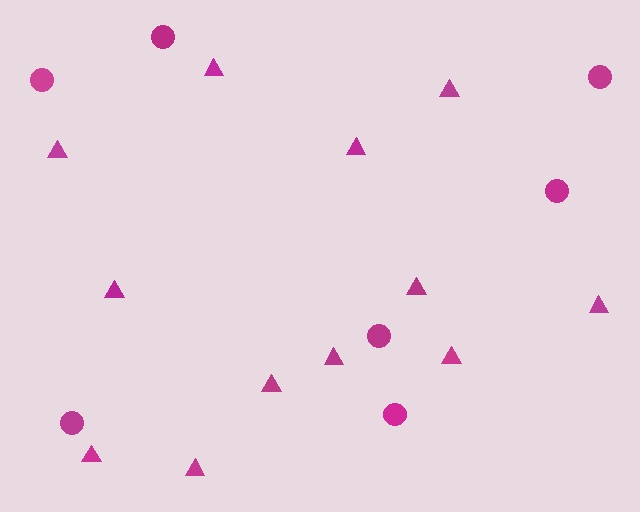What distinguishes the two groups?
There are 2 groups: one group of circles (7) and one group of triangles (12).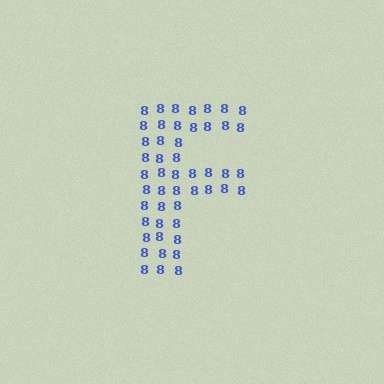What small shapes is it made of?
It is made of small digit 8's.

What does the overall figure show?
The overall figure shows the letter F.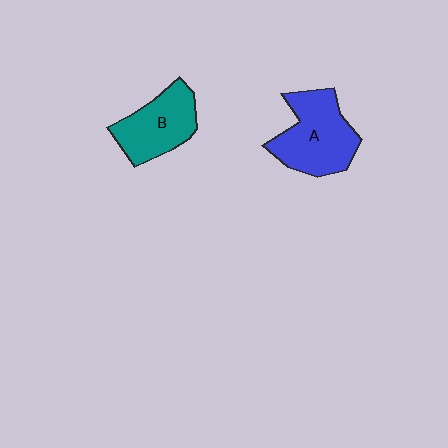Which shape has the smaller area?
Shape B (teal).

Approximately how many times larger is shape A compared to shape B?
Approximately 1.2 times.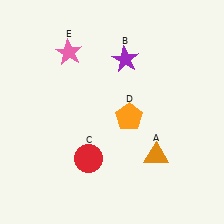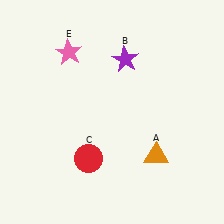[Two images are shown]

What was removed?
The orange pentagon (D) was removed in Image 2.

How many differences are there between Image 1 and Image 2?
There is 1 difference between the two images.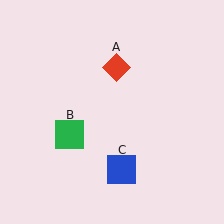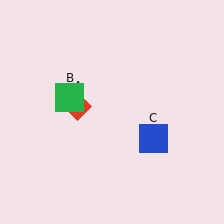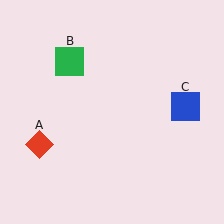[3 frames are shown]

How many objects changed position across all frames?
3 objects changed position: red diamond (object A), green square (object B), blue square (object C).